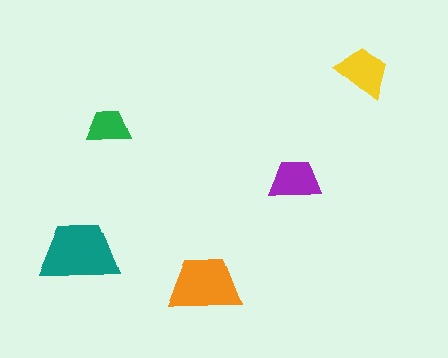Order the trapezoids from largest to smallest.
the teal one, the orange one, the yellow one, the purple one, the green one.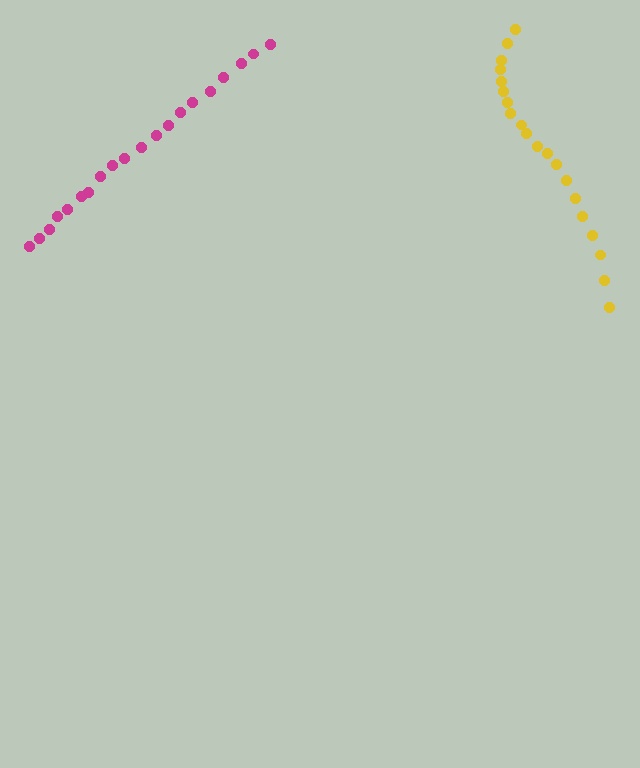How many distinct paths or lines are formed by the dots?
There are 2 distinct paths.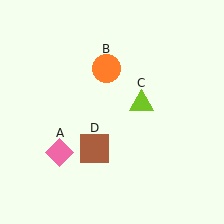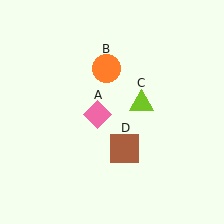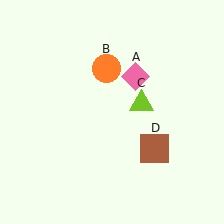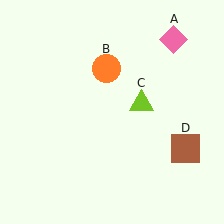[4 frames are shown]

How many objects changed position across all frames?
2 objects changed position: pink diamond (object A), brown square (object D).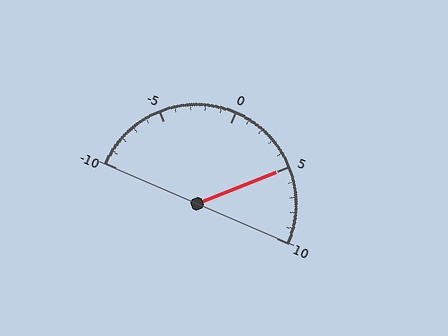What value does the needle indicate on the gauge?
The needle indicates approximately 5.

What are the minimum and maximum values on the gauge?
The gauge ranges from -10 to 10.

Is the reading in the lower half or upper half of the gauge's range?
The reading is in the upper half of the range (-10 to 10).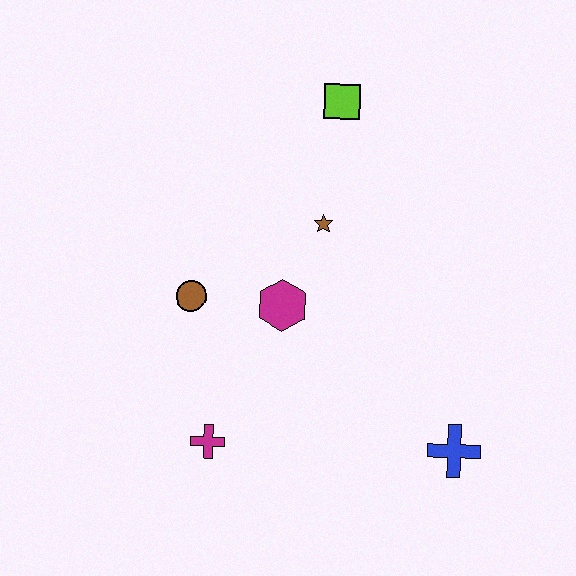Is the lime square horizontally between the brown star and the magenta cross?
No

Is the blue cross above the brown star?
No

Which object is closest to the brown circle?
The magenta hexagon is closest to the brown circle.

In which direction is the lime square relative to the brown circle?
The lime square is above the brown circle.